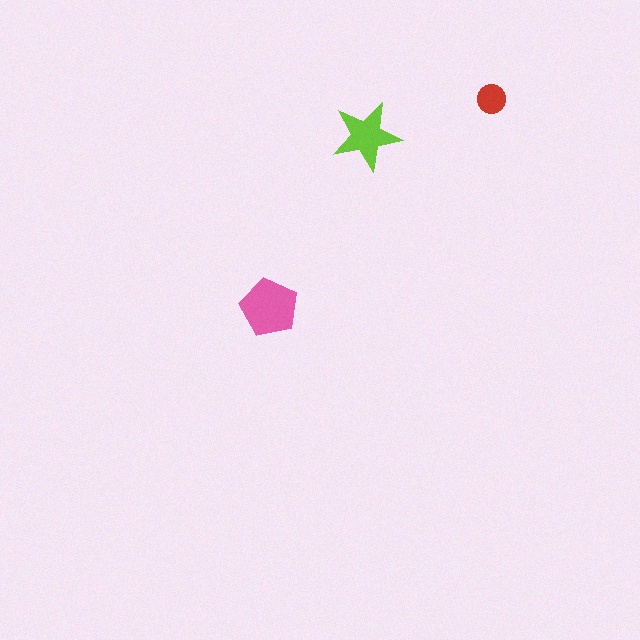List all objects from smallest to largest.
The red circle, the lime star, the pink pentagon.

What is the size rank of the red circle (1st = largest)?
3rd.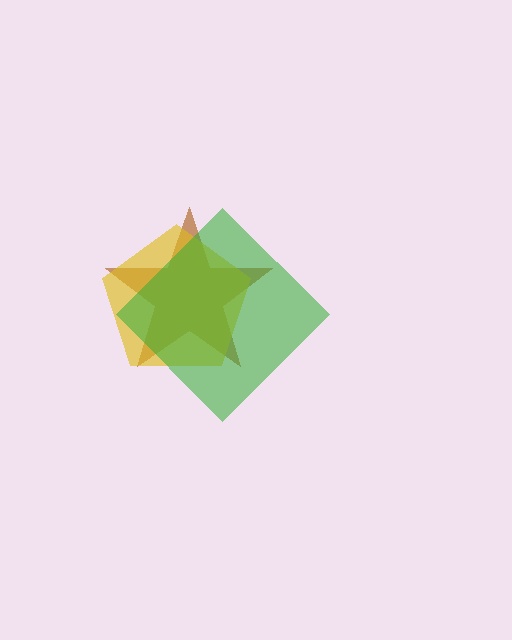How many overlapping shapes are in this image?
There are 3 overlapping shapes in the image.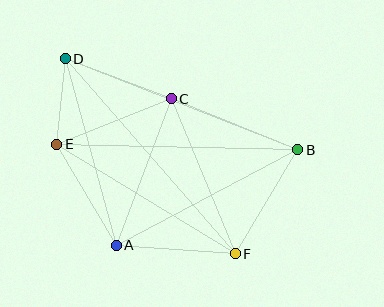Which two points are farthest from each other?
Points D and F are farthest from each other.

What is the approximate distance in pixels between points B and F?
The distance between B and F is approximately 121 pixels.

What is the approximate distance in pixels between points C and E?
The distance between C and E is approximately 123 pixels.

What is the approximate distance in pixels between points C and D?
The distance between C and D is approximately 113 pixels.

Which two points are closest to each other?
Points D and E are closest to each other.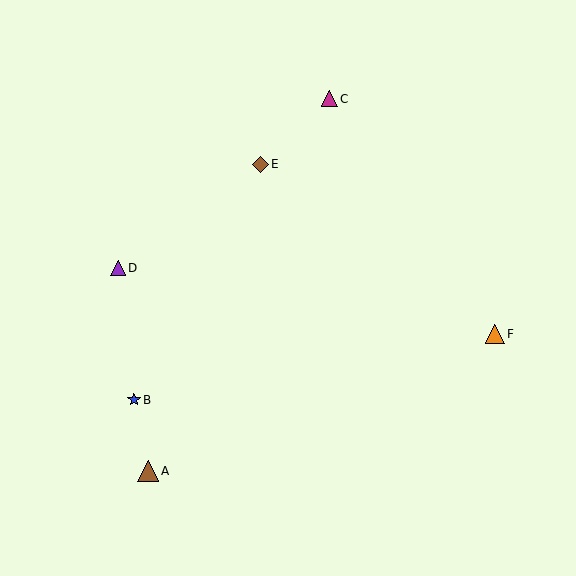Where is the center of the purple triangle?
The center of the purple triangle is at (118, 268).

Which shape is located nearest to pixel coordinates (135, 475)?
The brown triangle (labeled A) at (148, 471) is nearest to that location.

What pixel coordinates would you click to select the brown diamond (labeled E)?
Click at (260, 164) to select the brown diamond E.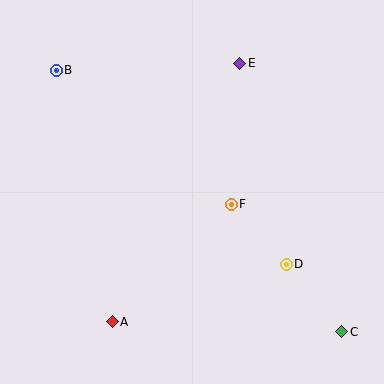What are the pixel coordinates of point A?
Point A is at (112, 322).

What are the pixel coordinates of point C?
Point C is at (342, 332).